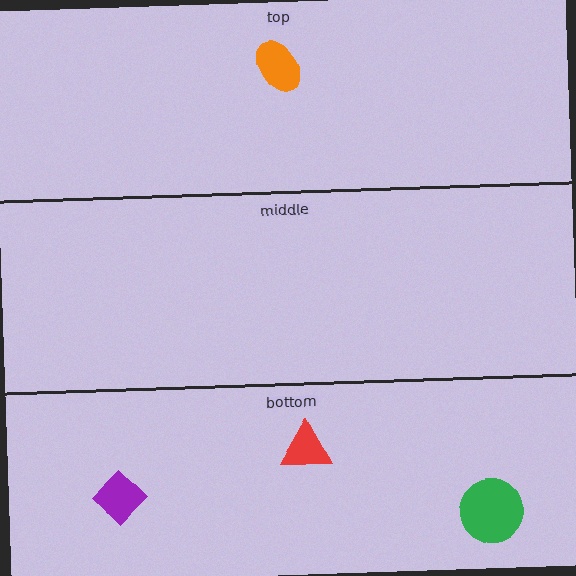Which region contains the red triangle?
The bottom region.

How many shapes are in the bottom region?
3.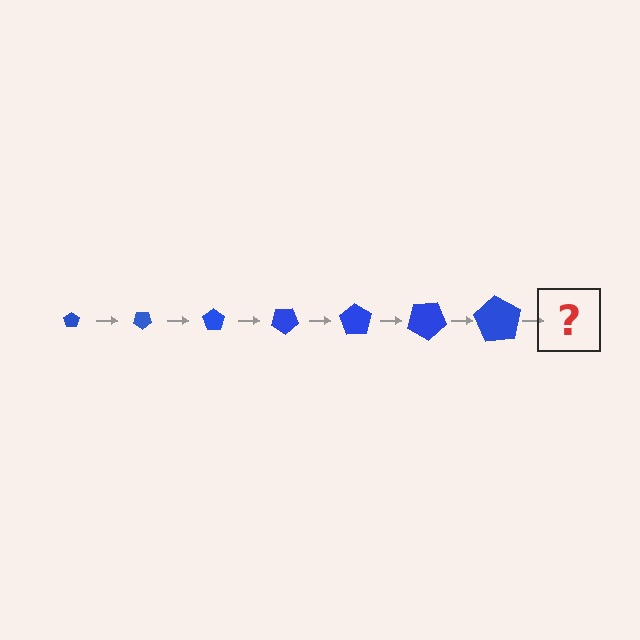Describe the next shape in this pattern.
It should be a pentagon, larger than the previous one and rotated 245 degrees from the start.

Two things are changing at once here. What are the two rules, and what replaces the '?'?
The two rules are that the pentagon grows larger each step and it rotates 35 degrees each step. The '?' should be a pentagon, larger than the previous one and rotated 245 degrees from the start.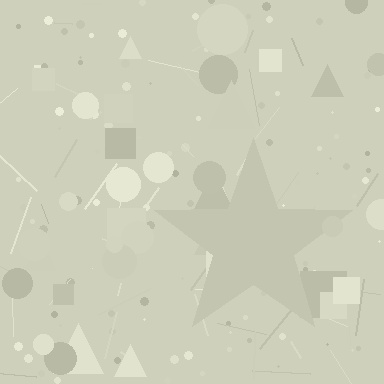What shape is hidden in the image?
A star is hidden in the image.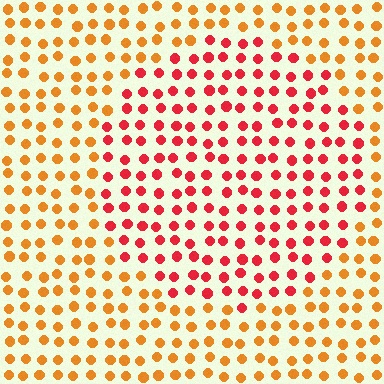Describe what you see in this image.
The image is filled with small orange elements in a uniform arrangement. A circle-shaped region is visible where the elements are tinted to a slightly different hue, forming a subtle color boundary.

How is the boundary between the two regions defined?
The boundary is defined purely by a slight shift in hue (about 38 degrees). Spacing, size, and orientation are identical on both sides.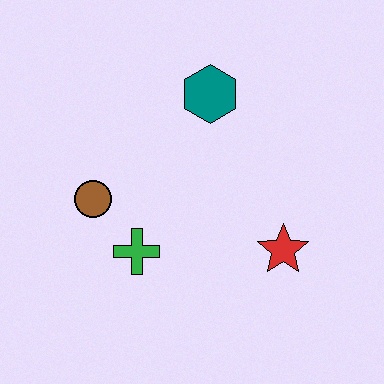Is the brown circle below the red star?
No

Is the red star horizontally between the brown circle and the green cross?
No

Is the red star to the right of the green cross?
Yes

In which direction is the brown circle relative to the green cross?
The brown circle is above the green cross.